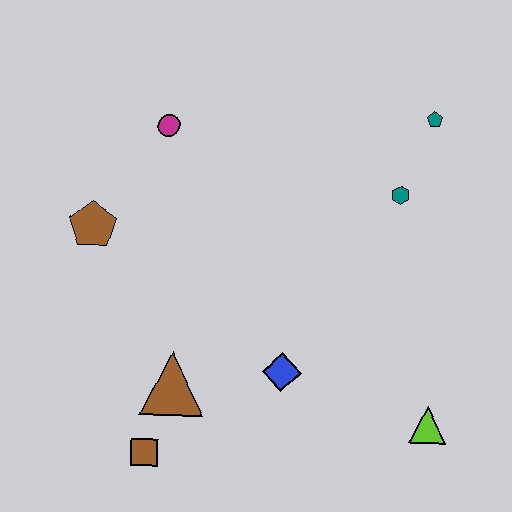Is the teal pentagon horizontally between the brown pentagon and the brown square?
No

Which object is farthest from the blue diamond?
The teal pentagon is farthest from the blue diamond.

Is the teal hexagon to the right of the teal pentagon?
No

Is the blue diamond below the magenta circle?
Yes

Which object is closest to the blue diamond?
The brown triangle is closest to the blue diamond.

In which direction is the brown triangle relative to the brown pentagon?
The brown triangle is below the brown pentagon.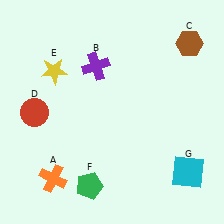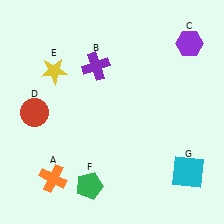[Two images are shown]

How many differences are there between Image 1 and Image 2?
There is 1 difference between the two images.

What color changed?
The hexagon (C) changed from brown in Image 1 to purple in Image 2.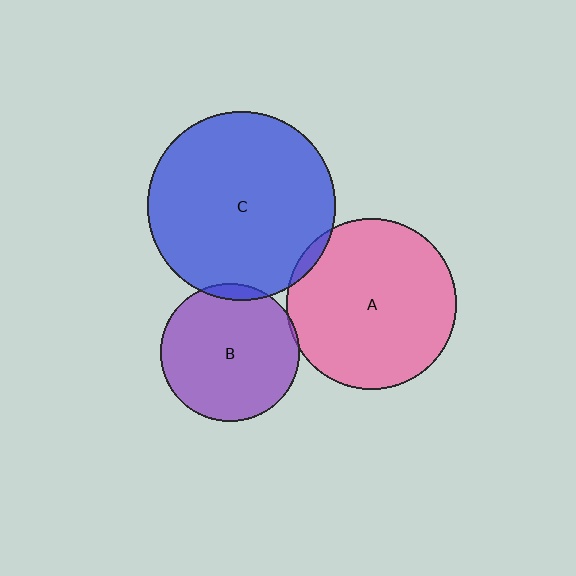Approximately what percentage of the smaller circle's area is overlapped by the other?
Approximately 5%.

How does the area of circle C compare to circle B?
Approximately 1.8 times.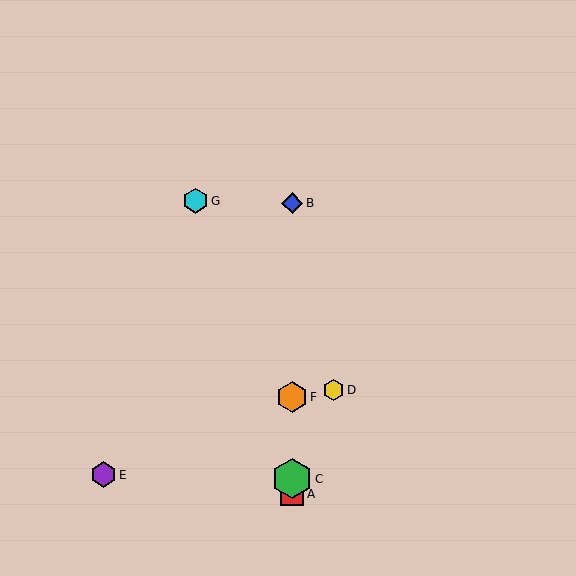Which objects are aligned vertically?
Objects A, B, C, F are aligned vertically.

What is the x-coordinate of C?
Object C is at x≈292.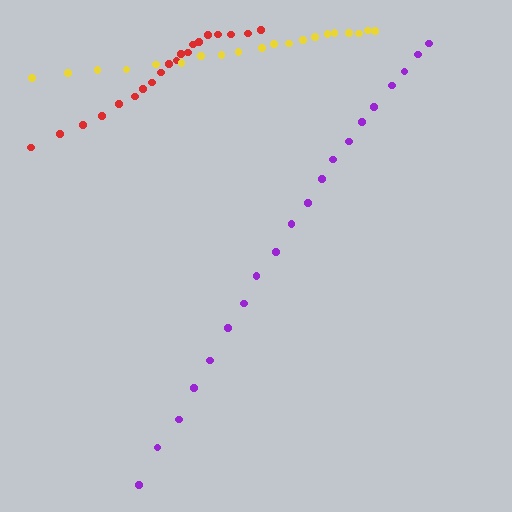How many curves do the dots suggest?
There are 3 distinct paths.